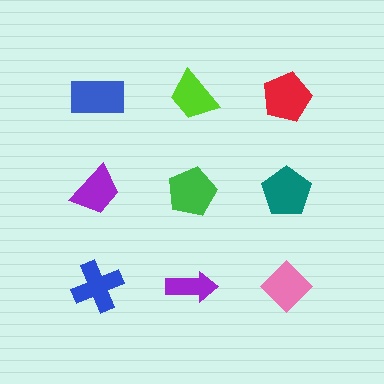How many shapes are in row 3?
3 shapes.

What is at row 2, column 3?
A teal pentagon.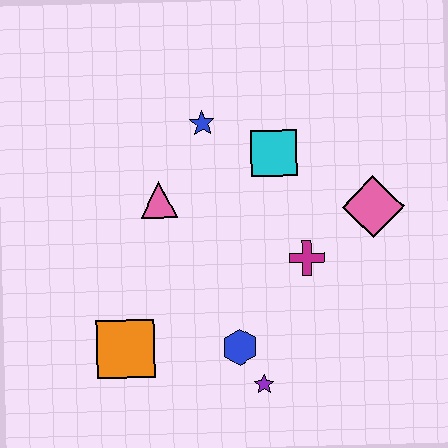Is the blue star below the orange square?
No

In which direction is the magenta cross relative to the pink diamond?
The magenta cross is to the left of the pink diamond.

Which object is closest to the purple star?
The blue hexagon is closest to the purple star.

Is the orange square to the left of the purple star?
Yes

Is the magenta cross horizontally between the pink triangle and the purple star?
No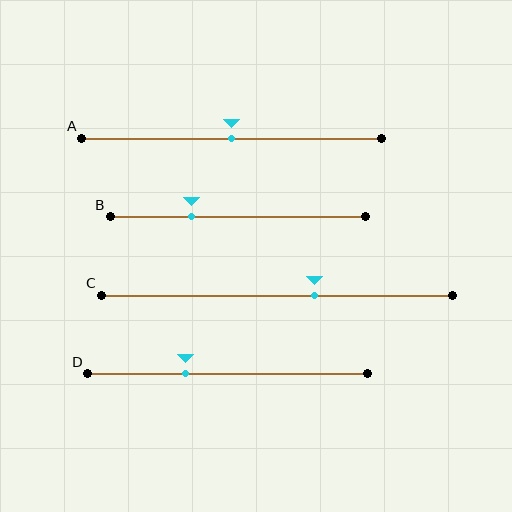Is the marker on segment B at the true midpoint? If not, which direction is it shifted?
No, the marker on segment B is shifted to the left by about 18% of the segment length.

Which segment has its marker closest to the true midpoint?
Segment A has its marker closest to the true midpoint.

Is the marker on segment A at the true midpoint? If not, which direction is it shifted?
Yes, the marker on segment A is at the true midpoint.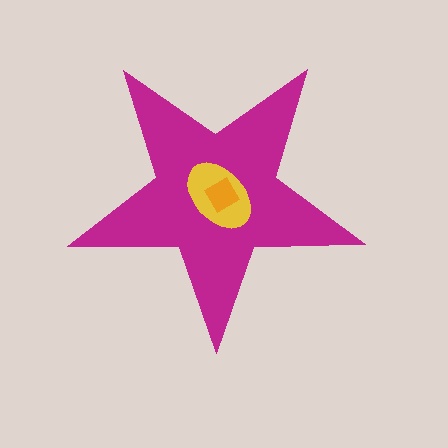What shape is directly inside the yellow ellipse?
The orange diamond.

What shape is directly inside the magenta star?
The yellow ellipse.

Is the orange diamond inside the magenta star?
Yes.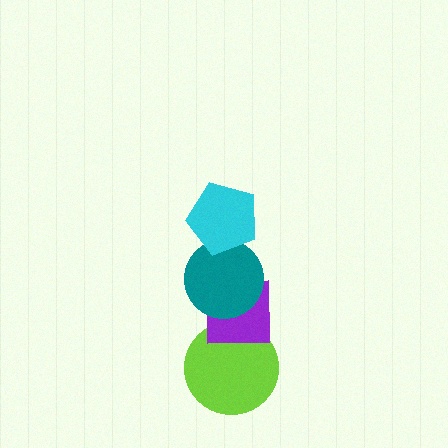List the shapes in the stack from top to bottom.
From top to bottom: the cyan pentagon, the teal circle, the purple square, the lime circle.